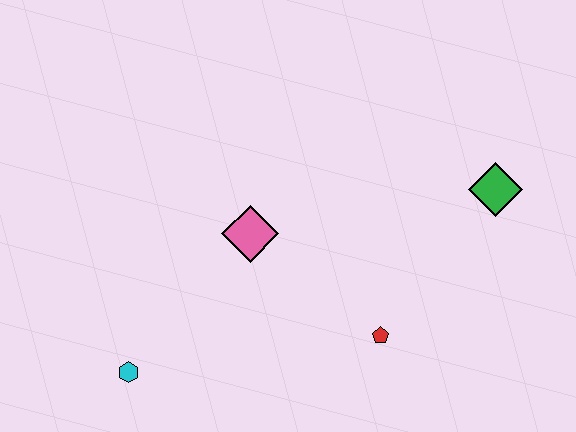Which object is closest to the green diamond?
The red pentagon is closest to the green diamond.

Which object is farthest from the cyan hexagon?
The green diamond is farthest from the cyan hexagon.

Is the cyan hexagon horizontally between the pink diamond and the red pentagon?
No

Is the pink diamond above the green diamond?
No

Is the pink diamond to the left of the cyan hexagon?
No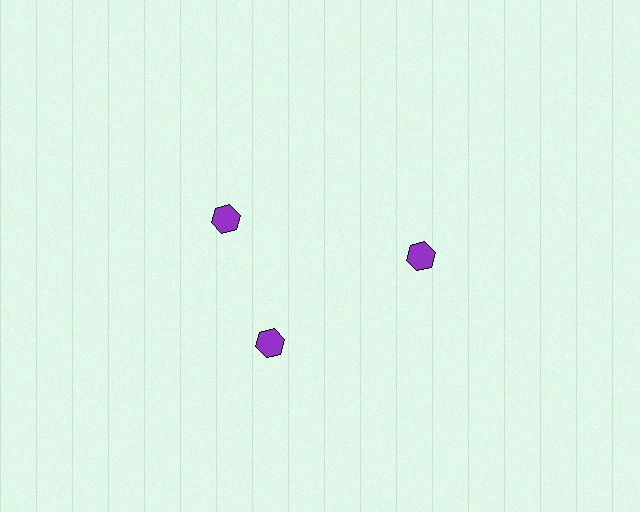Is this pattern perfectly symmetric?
No. The 3 purple hexagons are arranged in a ring, but one element near the 11 o'clock position is rotated out of alignment along the ring, breaking the 3-fold rotational symmetry.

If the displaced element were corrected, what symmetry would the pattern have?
It would have 3-fold rotational symmetry — the pattern would map onto itself every 120 degrees.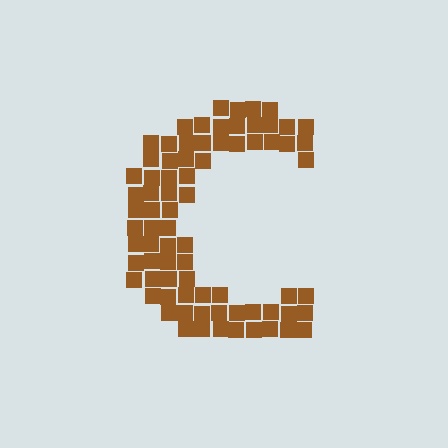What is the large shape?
The large shape is the letter C.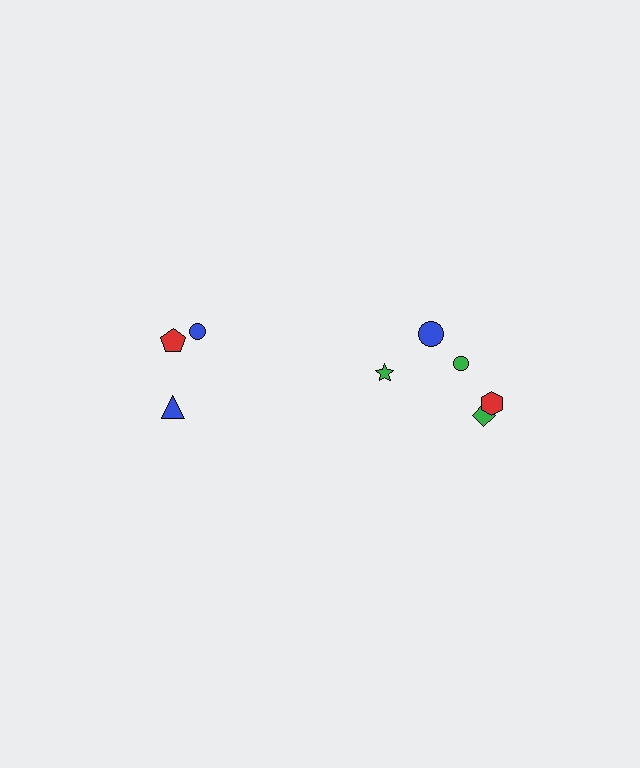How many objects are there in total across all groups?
There are 8 objects.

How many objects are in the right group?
There are 5 objects.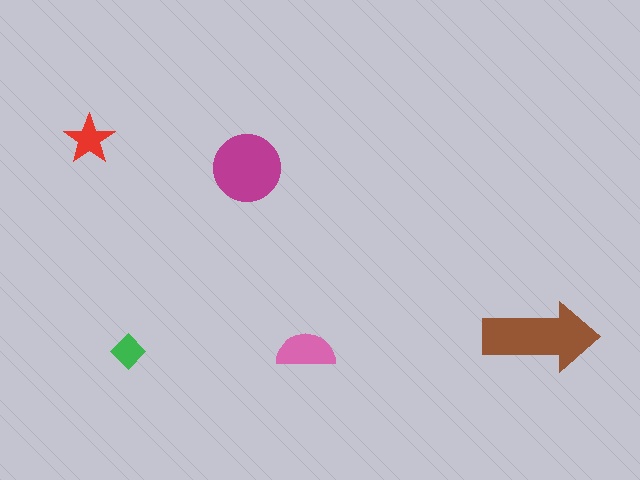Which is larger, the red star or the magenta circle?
The magenta circle.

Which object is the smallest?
The green diamond.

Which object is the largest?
The brown arrow.